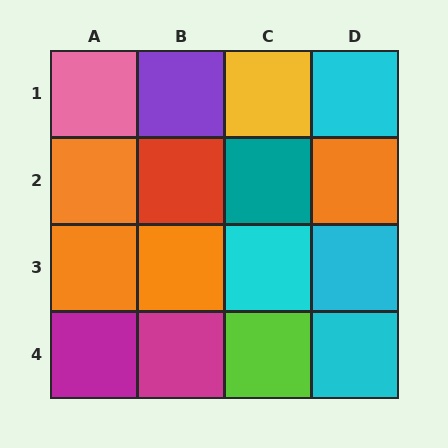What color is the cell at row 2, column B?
Red.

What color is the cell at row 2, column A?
Orange.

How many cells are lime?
1 cell is lime.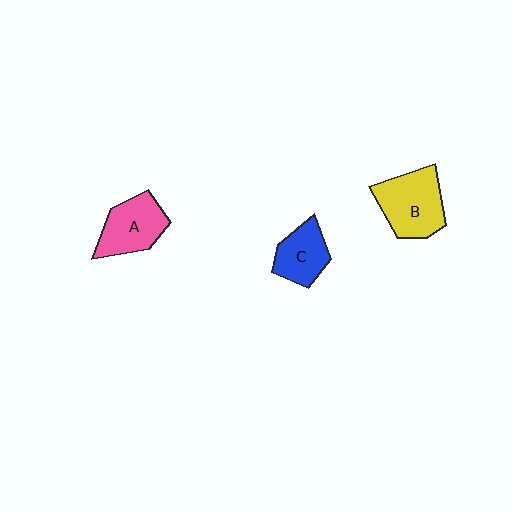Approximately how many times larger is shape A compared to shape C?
Approximately 1.2 times.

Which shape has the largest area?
Shape B (yellow).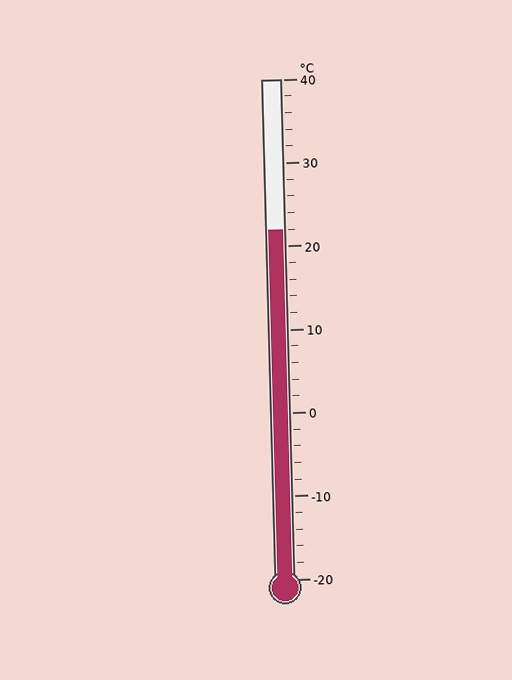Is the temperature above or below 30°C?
The temperature is below 30°C.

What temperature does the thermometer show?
The thermometer shows approximately 22°C.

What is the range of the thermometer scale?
The thermometer scale ranges from -20°C to 40°C.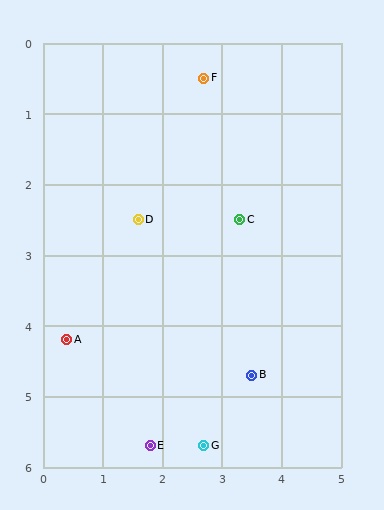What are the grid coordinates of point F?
Point F is at approximately (2.7, 0.5).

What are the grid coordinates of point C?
Point C is at approximately (3.3, 2.5).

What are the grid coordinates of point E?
Point E is at approximately (1.8, 5.7).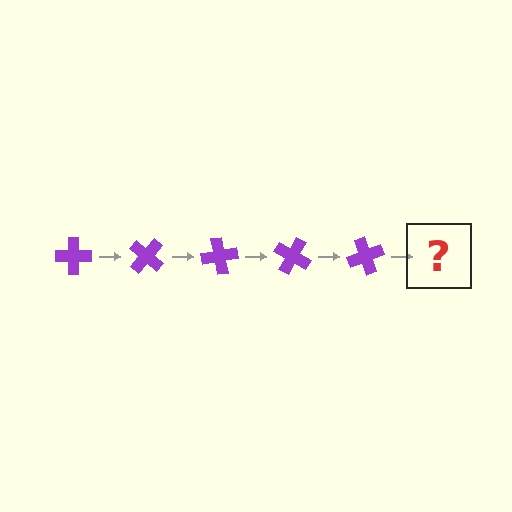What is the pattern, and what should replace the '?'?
The pattern is that the cross rotates 40 degrees each step. The '?' should be a purple cross rotated 200 degrees.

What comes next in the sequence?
The next element should be a purple cross rotated 200 degrees.